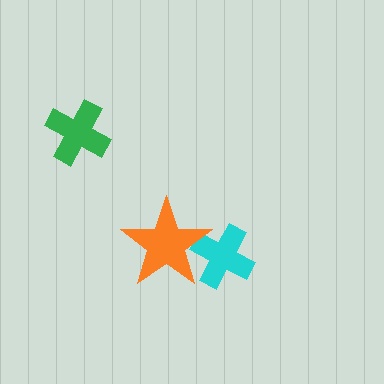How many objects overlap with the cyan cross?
1 object overlaps with the cyan cross.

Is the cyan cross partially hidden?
Yes, it is partially covered by another shape.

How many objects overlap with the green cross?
0 objects overlap with the green cross.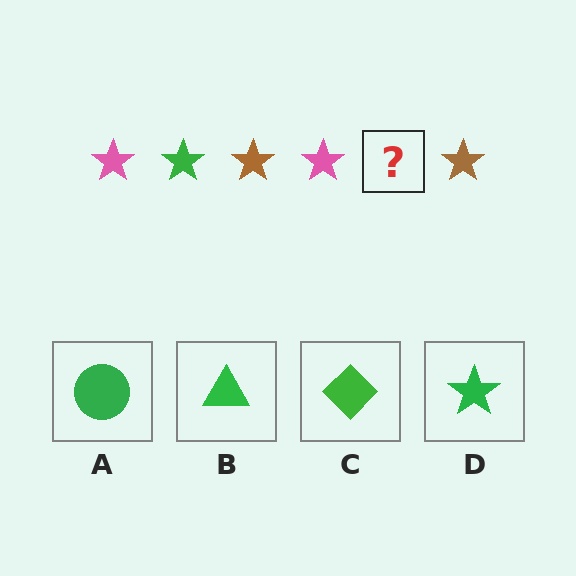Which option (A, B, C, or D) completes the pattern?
D.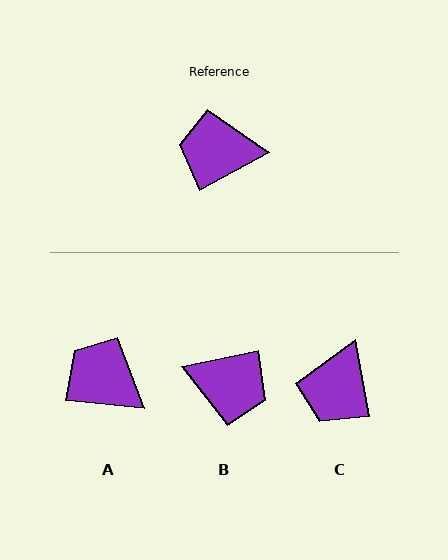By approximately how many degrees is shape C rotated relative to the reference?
Approximately 72 degrees counter-clockwise.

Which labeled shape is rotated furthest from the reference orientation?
B, about 163 degrees away.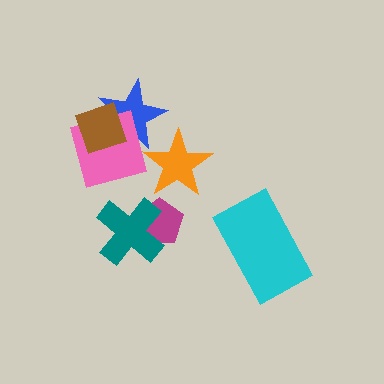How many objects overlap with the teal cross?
1 object overlaps with the teal cross.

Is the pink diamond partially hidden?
Yes, it is partially covered by another shape.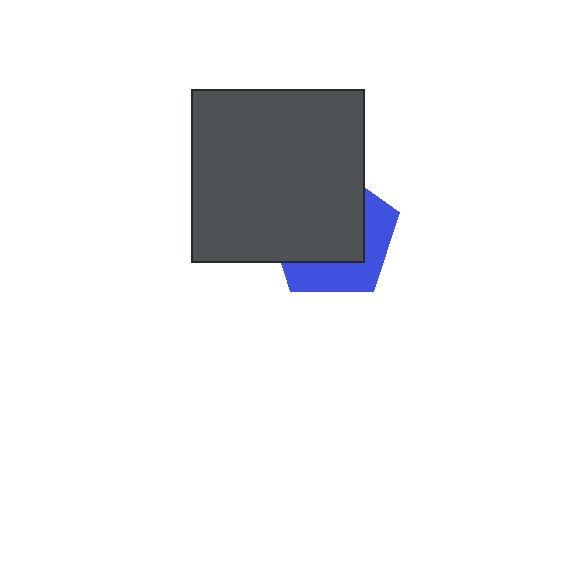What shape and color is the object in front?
The object in front is a dark gray square.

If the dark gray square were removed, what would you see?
You would see the complete blue pentagon.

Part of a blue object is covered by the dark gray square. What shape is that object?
It is a pentagon.